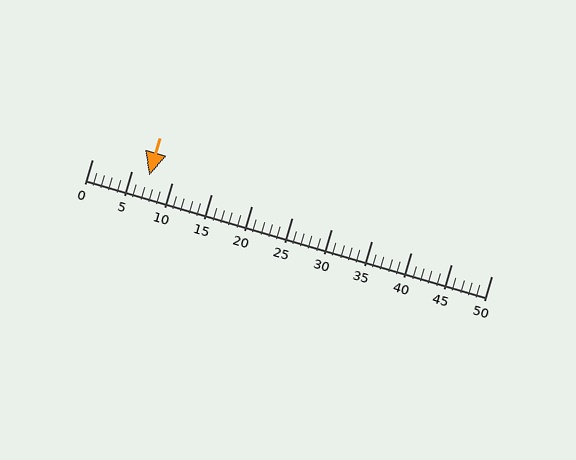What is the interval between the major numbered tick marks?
The major tick marks are spaced 5 units apart.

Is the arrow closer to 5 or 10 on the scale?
The arrow is closer to 5.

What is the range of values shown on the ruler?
The ruler shows values from 0 to 50.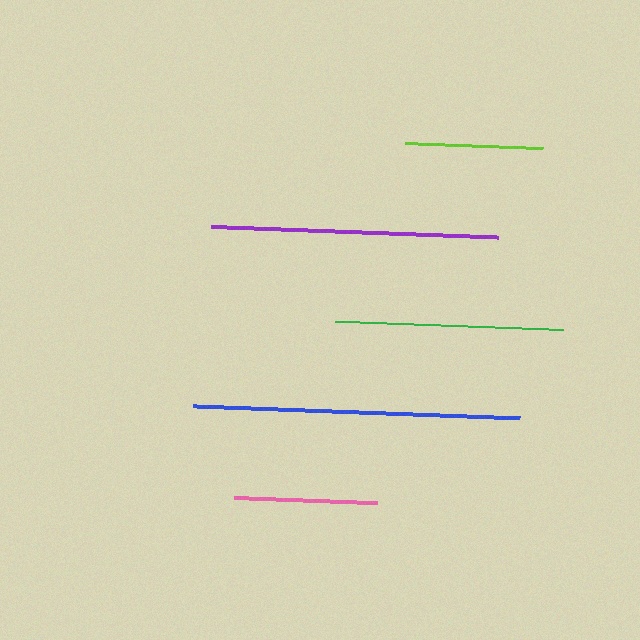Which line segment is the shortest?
The lime line is the shortest at approximately 138 pixels.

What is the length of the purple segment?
The purple segment is approximately 288 pixels long.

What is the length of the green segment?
The green segment is approximately 227 pixels long.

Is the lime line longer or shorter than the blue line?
The blue line is longer than the lime line.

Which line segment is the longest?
The blue line is the longest at approximately 327 pixels.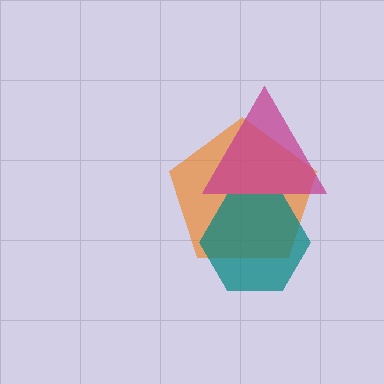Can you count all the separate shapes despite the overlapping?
Yes, there are 3 separate shapes.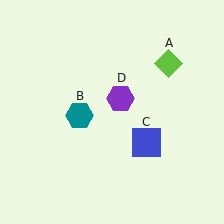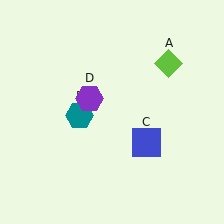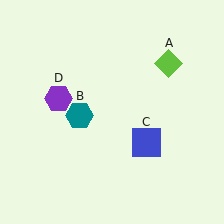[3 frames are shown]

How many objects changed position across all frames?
1 object changed position: purple hexagon (object D).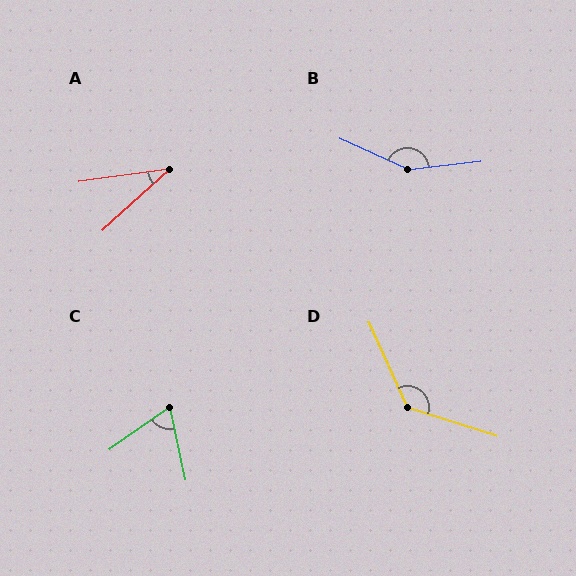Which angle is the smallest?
A, at approximately 34 degrees.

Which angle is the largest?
B, at approximately 149 degrees.